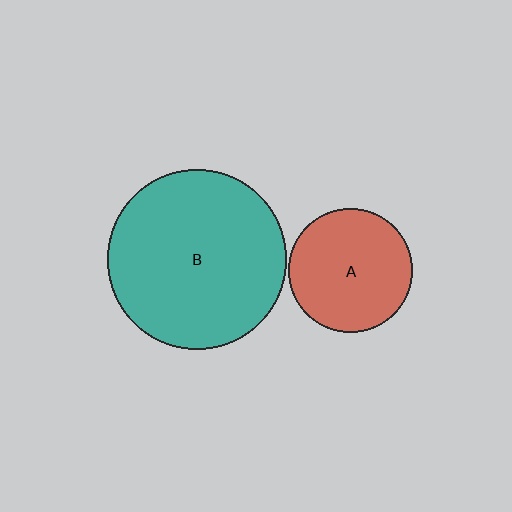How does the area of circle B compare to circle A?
Approximately 2.1 times.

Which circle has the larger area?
Circle B (teal).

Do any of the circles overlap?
No, none of the circles overlap.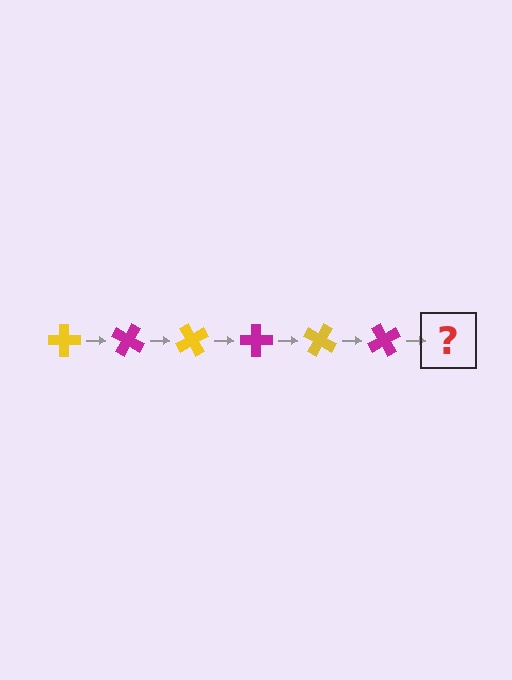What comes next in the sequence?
The next element should be a yellow cross, rotated 180 degrees from the start.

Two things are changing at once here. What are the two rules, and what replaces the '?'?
The two rules are that it rotates 30 degrees each step and the color cycles through yellow and magenta. The '?' should be a yellow cross, rotated 180 degrees from the start.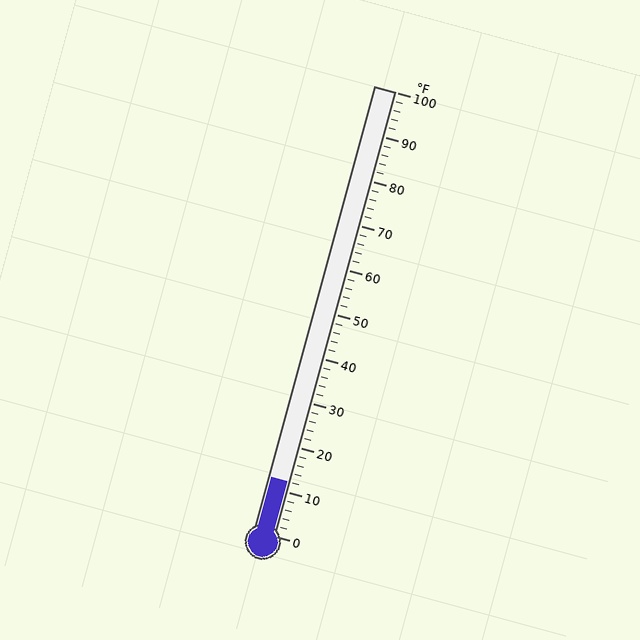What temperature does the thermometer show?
The thermometer shows approximately 12°F.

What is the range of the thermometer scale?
The thermometer scale ranges from 0°F to 100°F.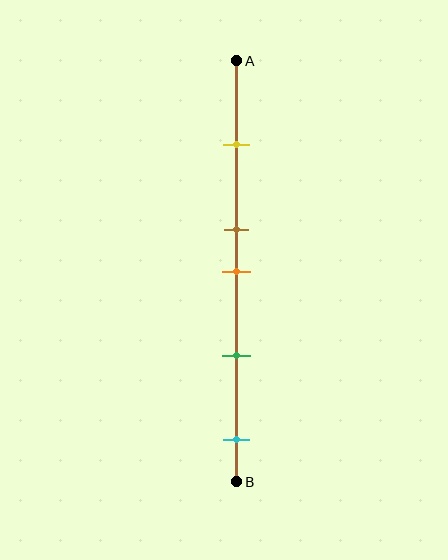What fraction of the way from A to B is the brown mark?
The brown mark is approximately 40% (0.4) of the way from A to B.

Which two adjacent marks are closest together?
The brown and orange marks are the closest adjacent pair.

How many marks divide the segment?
There are 5 marks dividing the segment.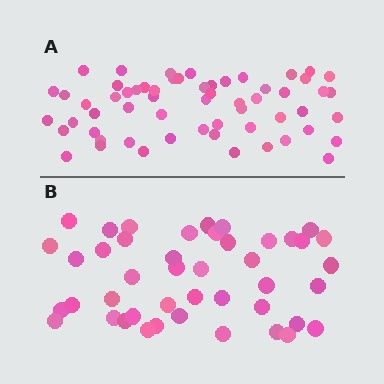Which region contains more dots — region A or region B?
Region A (the top region) has more dots.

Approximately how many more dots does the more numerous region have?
Region A has approximately 15 more dots than region B.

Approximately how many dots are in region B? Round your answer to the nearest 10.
About 40 dots. (The exact count is 44, which rounds to 40.)